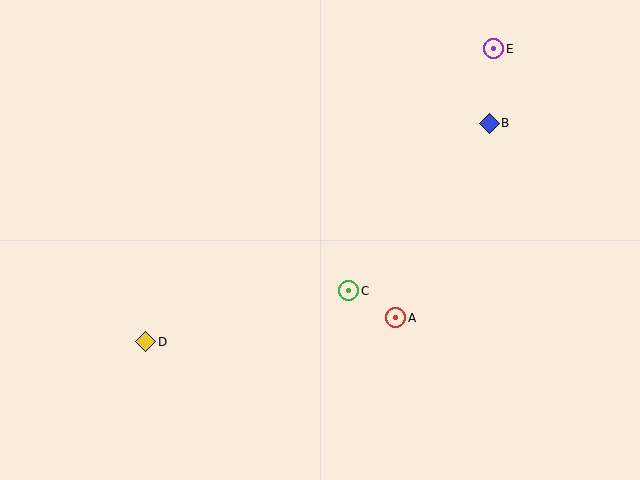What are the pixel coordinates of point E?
Point E is at (494, 49).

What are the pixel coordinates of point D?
Point D is at (146, 342).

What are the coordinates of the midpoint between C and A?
The midpoint between C and A is at (372, 304).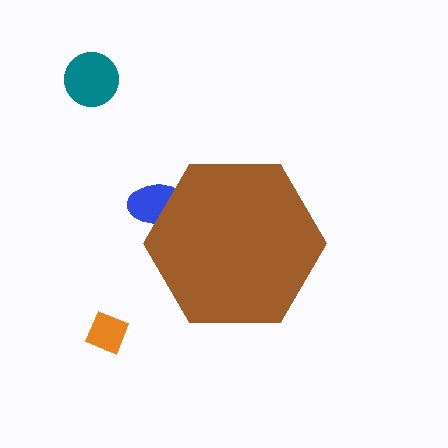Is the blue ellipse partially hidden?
Yes, the blue ellipse is partially hidden behind the brown hexagon.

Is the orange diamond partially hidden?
No, the orange diamond is fully visible.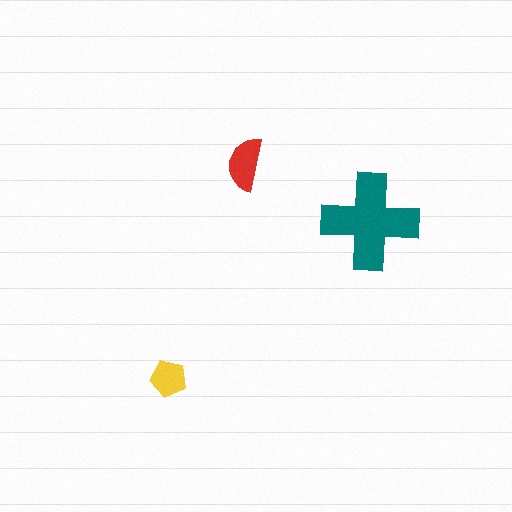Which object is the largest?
The teal cross.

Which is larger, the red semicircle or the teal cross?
The teal cross.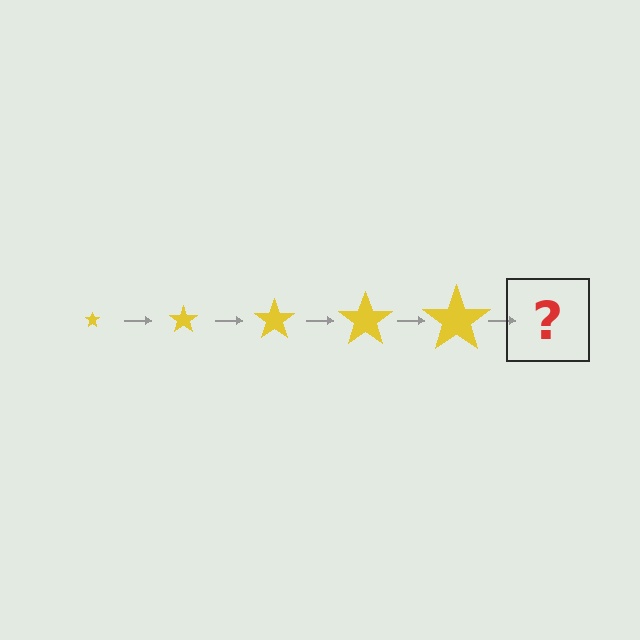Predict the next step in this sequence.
The next step is a yellow star, larger than the previous one.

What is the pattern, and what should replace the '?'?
The pattern is that the star gets progressively larger each step. The '?' should be a yellow star, larger than the previous one.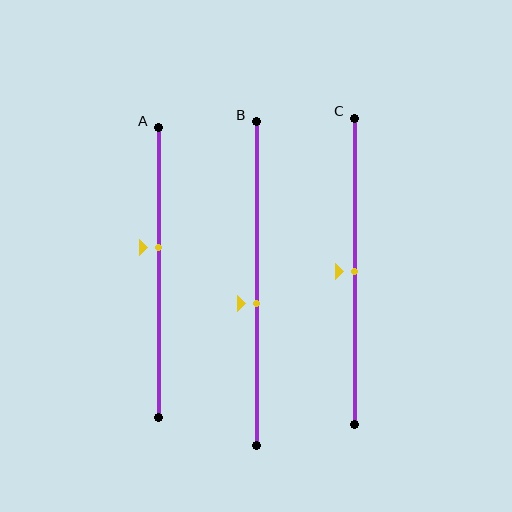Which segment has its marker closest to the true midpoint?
Segment C has its marker closest to the true midpoint.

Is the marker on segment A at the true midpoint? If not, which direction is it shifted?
No, the marker on segment A is shifted upward by about 9% of the segment length.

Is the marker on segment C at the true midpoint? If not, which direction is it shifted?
Yes, the marker on segment C is at the true midpoint.